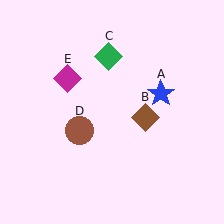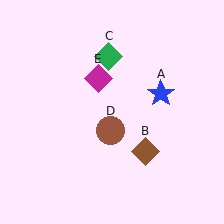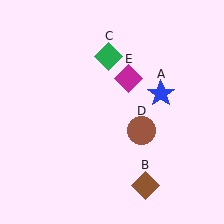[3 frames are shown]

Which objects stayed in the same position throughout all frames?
Blue star (object A) and green diamond (object C) remained stationary.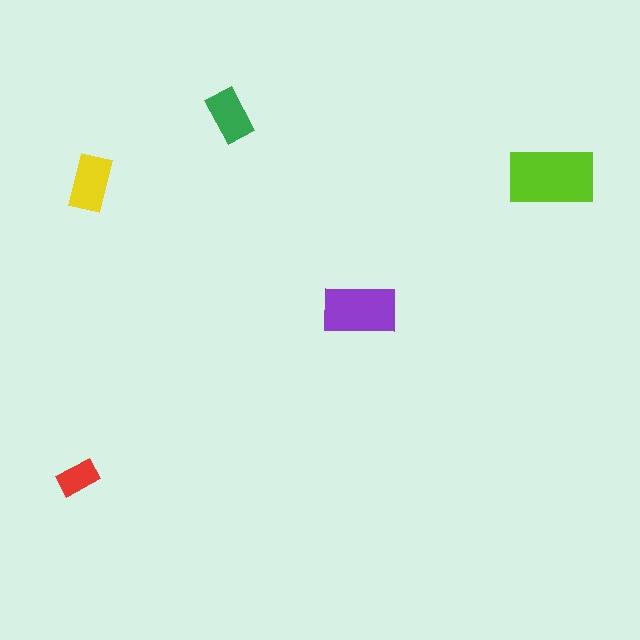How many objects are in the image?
There are 5 objects in the image.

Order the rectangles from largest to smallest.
the lime one, the purple one, the yellow one, the green one, the red one.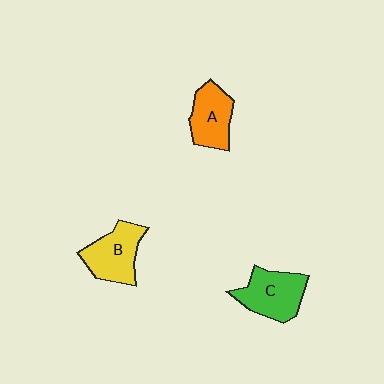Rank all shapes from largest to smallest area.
From largest to smallest: C (green), B (yellow), A (orange).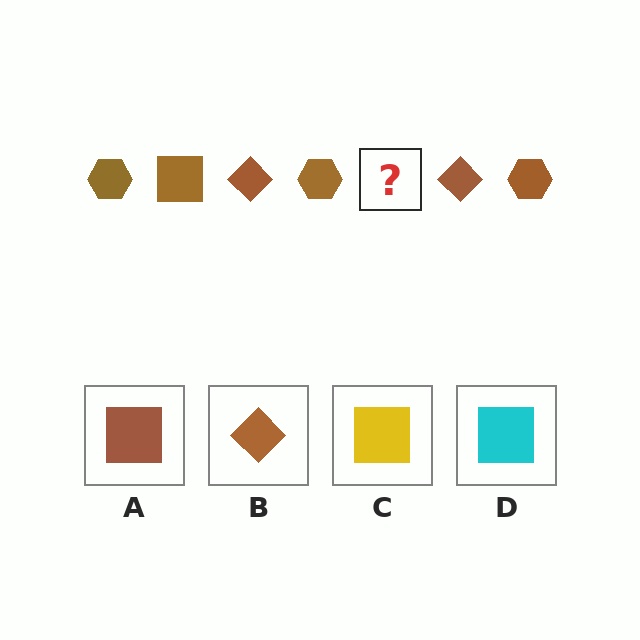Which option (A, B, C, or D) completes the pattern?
A.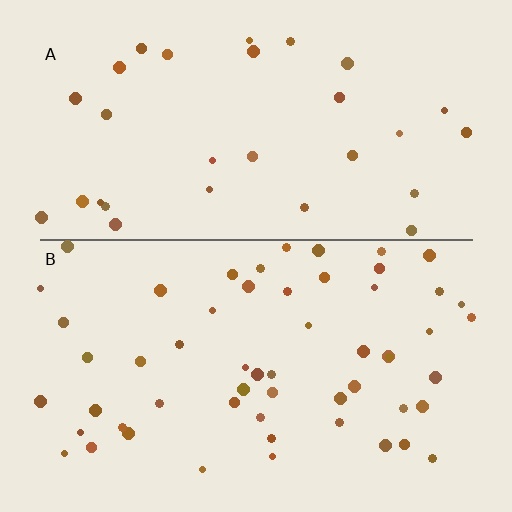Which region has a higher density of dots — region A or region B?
B (the bottom).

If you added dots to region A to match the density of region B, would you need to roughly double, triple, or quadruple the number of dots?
Approximately double.